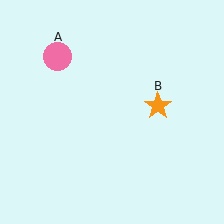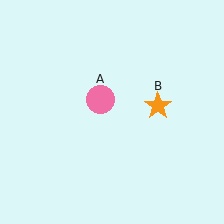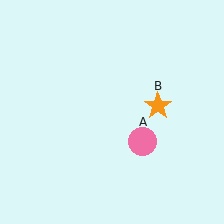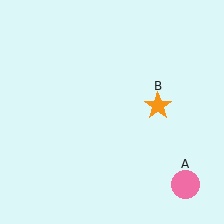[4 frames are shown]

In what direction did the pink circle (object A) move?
The pink circle (object A) moved down and to the right.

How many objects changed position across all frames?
1 object changed position: pink circle (object A).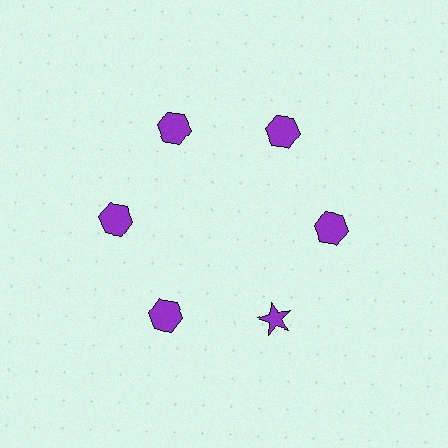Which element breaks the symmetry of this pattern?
The purple star at roughly the 5 o'clock position breaks the symmetry. All other shapes are purple hexagons.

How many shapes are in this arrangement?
There are 6 shapes arranged in a ring pattern.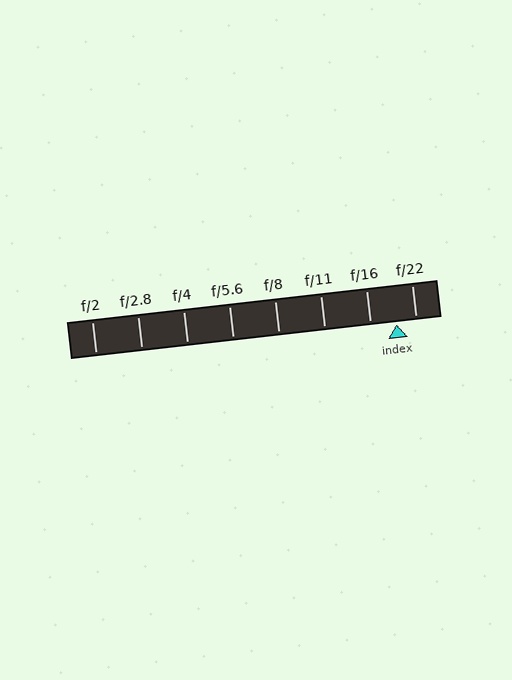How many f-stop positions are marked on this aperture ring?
There are 8 f-stop positions marked.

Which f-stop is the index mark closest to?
The index mark is closest to f/22.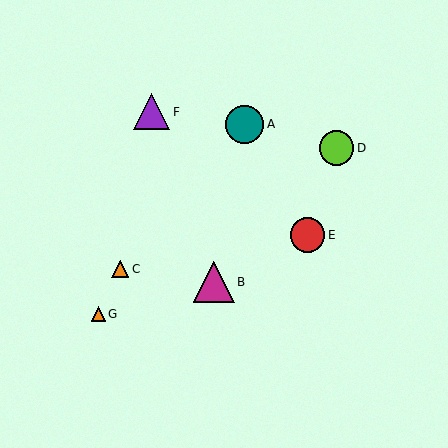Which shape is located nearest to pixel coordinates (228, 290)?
The magenta triangle (labeled B) at (214, 282) is nearest to that location.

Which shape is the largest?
The magenta triangle (labeled B) is the largest.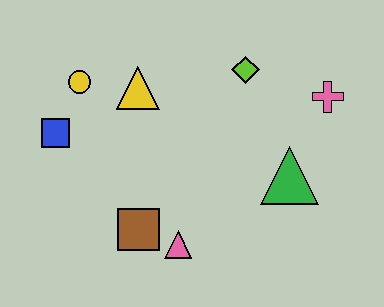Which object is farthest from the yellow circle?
The pink cross is farthest from the yellow circle.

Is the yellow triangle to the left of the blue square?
No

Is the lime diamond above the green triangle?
Yes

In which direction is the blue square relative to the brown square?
The blue square is above the brown square.